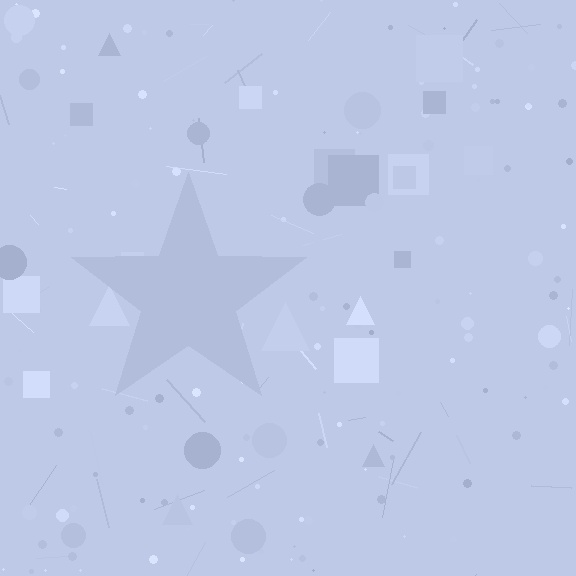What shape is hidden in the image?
A star is hidden in the image.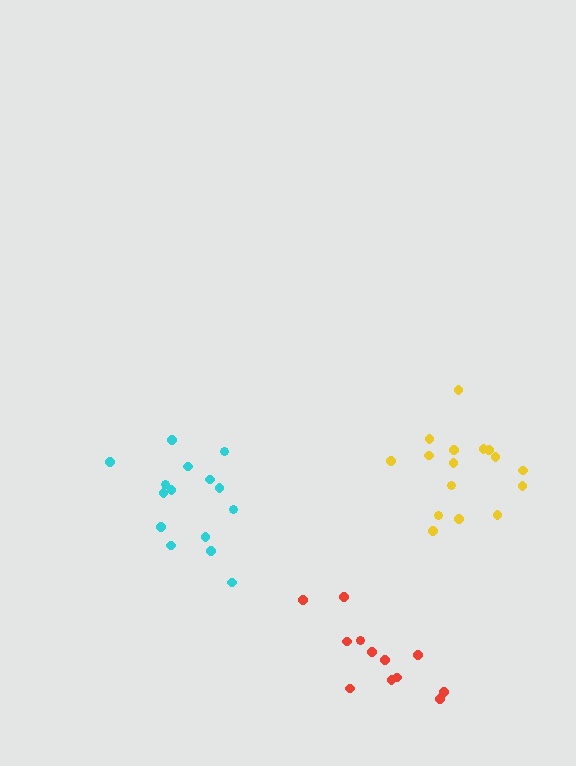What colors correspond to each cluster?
The clusters are colored: cyan, red, yellow.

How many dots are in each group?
Group 1: 15 dots, Group 2: 12 dots, Group 3: 16 dots (43 total).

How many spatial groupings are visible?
There are 3 spatial groupings.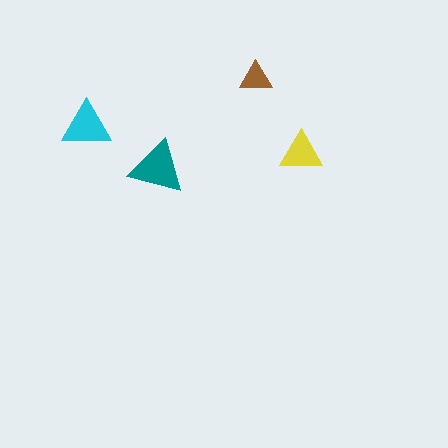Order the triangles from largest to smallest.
the teal one, the cyan one, the yellow one, the brown one.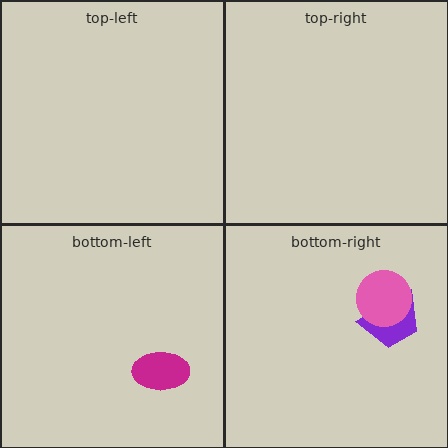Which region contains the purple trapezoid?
The bottom-right region.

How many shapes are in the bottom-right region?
2.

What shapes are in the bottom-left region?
The magenta ellipse.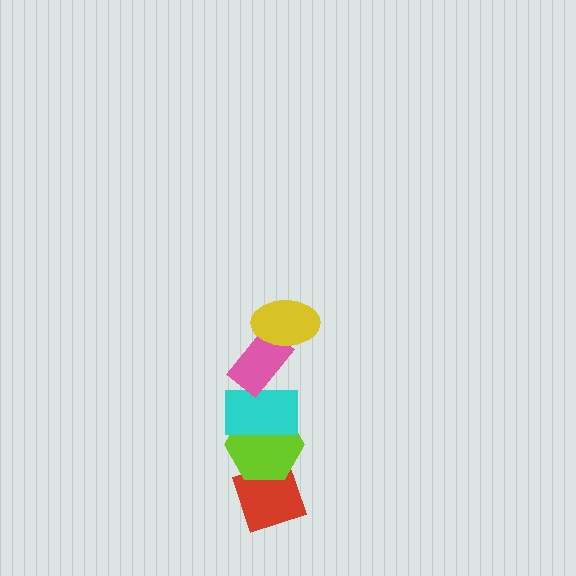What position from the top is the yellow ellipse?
The yellow ellipse is 1st from the top.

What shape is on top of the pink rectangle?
The yellow ellipse is on top of the pink rectangle.